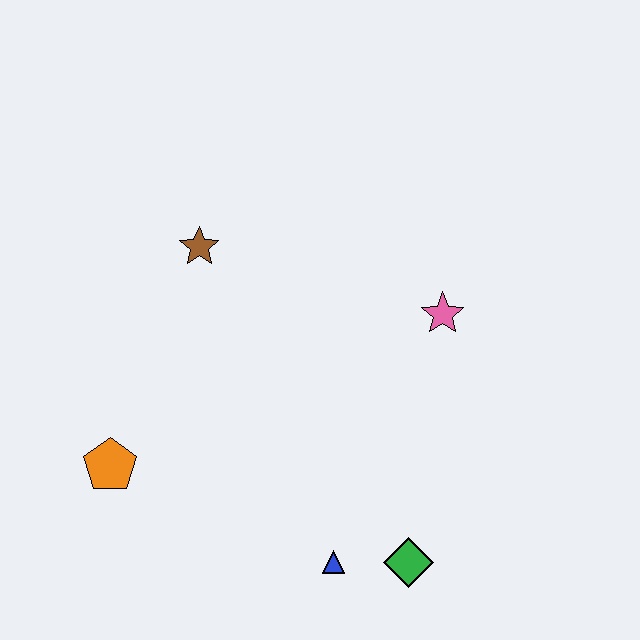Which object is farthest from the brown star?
The green diamond is farthest from the brown star.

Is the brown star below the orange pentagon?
No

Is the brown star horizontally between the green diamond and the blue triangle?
No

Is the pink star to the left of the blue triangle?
No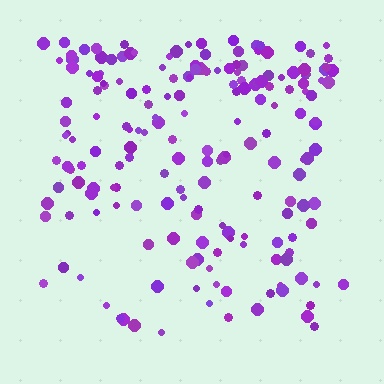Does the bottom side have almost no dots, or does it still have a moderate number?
Still a moderate number, just noticeably fewer than the top.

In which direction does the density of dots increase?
From bottom to top, with the top side densest.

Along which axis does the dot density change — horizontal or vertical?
Vertical.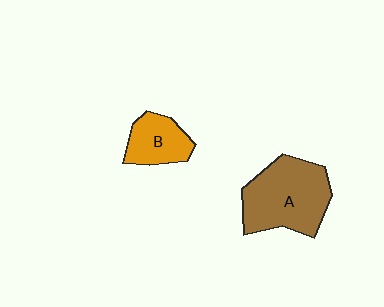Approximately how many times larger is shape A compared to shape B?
Approximately 2.0 times.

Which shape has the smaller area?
Shape B (orange).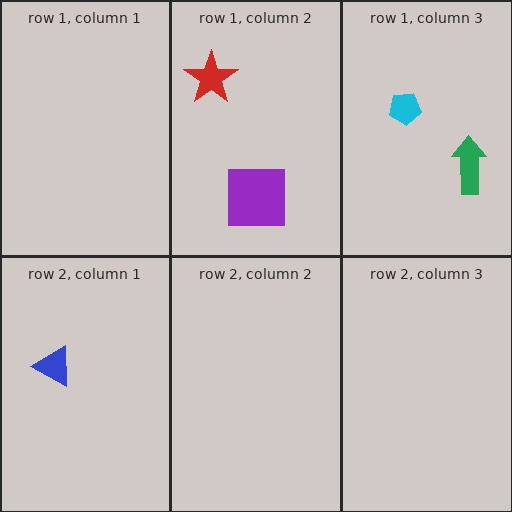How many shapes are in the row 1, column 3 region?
2.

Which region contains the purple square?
The row 1, column 2 region.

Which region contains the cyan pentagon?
The row 1, column 3 region.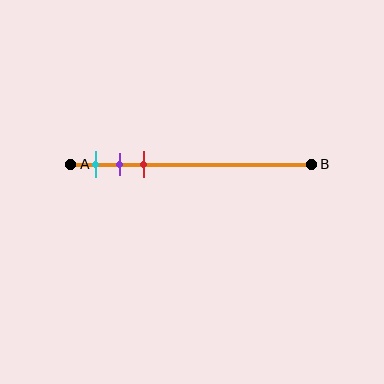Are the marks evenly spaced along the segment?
Yes, the marks are approximately evenly spaced.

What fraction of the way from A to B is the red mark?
The red mark is approximately 30% (0.3) of the way from A to B.